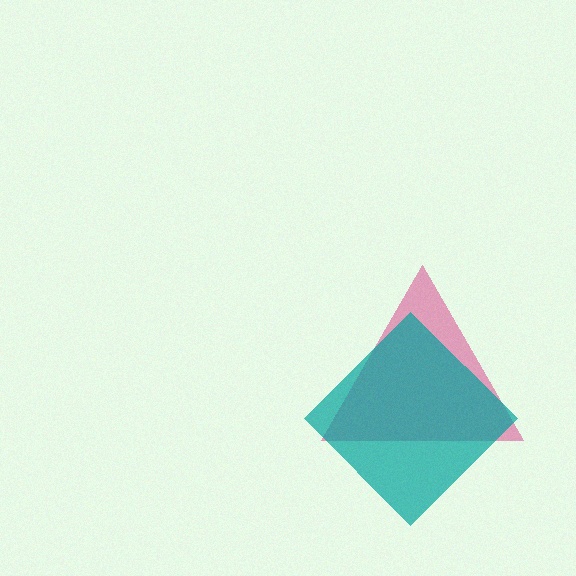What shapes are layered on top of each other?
The layered shapes are: a pink triangle, a teal diamond.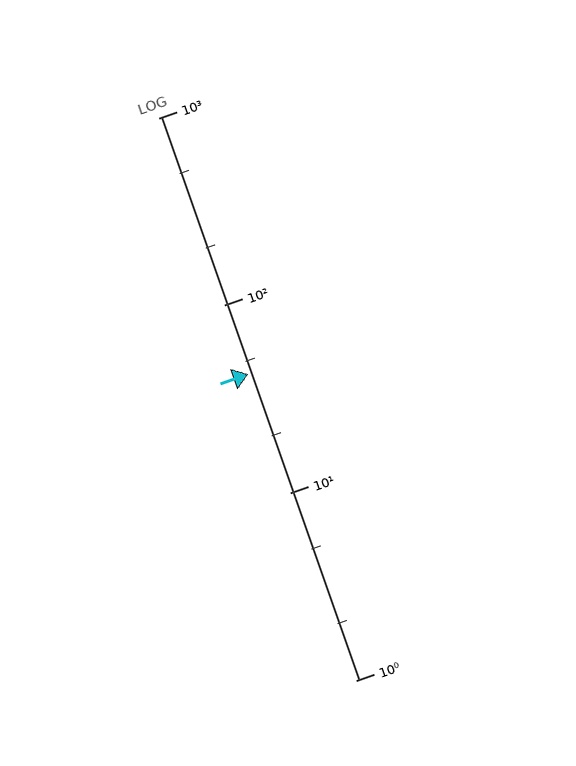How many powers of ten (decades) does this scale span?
The scale spans 3 decades, from 1 to 1000.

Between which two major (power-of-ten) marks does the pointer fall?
The pointer is between 10 and 100.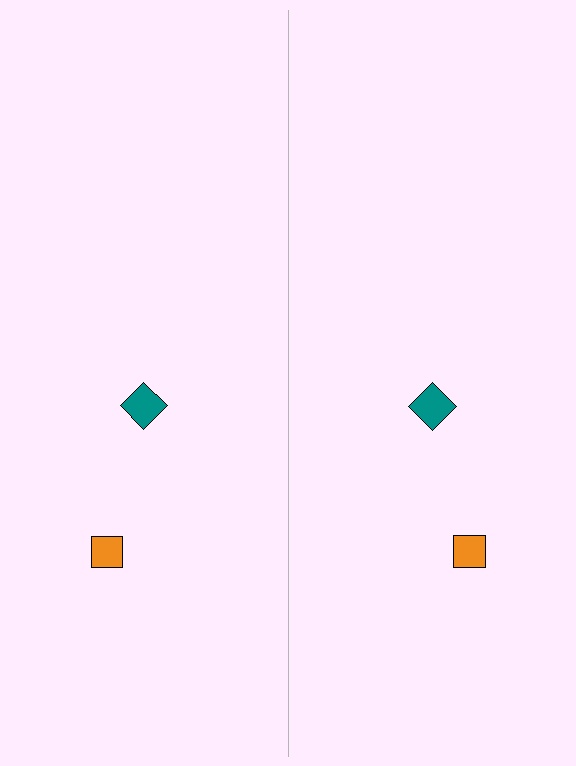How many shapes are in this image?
There are 4 shapes in this image.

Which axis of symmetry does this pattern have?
The pattern has a vertical axis of symmetry running through the center of the image.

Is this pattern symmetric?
Yes, this pattern has bilateral (reflection) symmetry.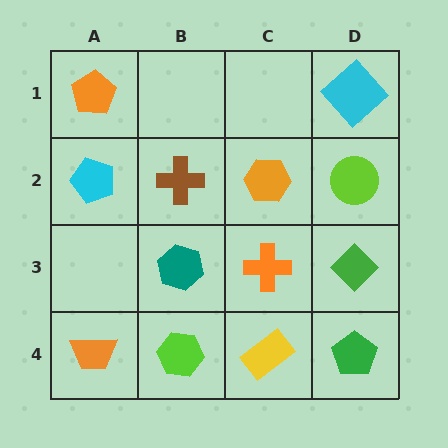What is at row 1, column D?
A cyan diamond.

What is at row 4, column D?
A green pentagon.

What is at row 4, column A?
An orange trapezoid.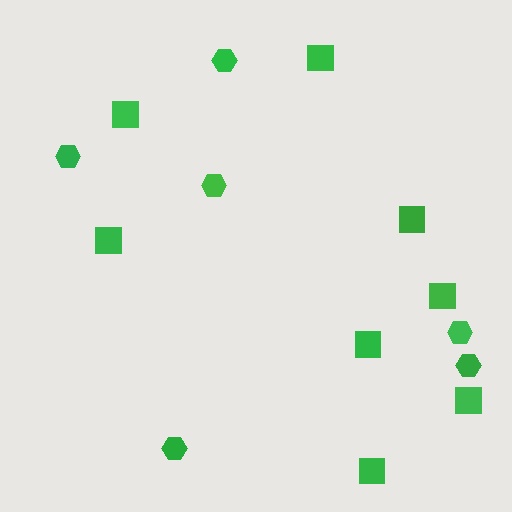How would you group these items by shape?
There are 2 groups: one group of hexagons (6) and one group of squares (8).